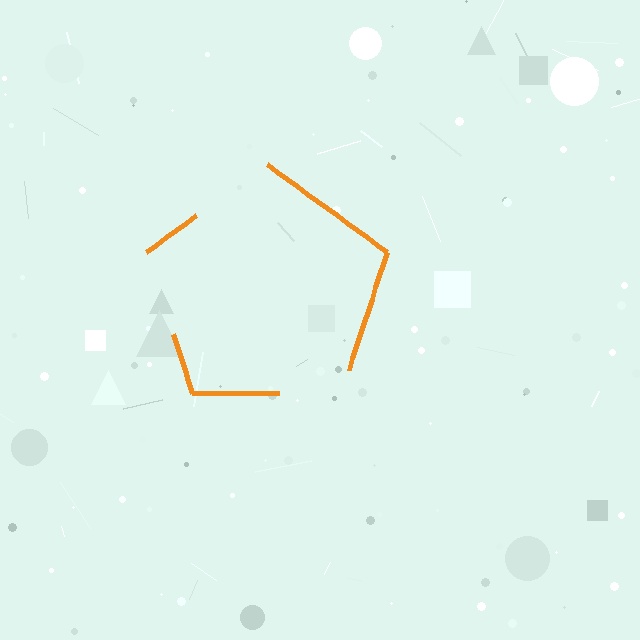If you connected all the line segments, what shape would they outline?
They would outline a pentagon.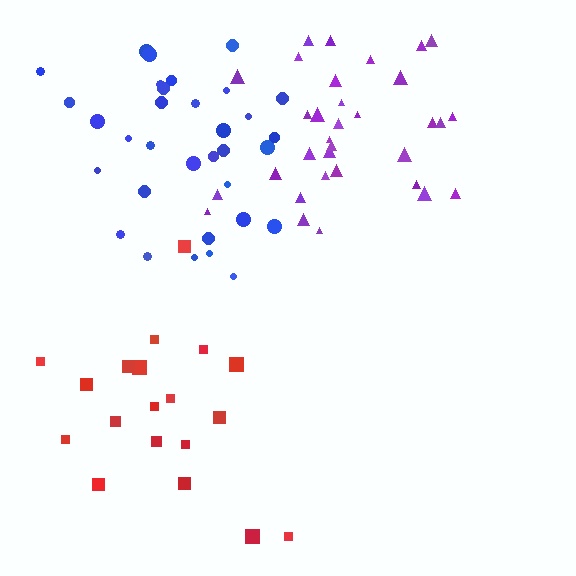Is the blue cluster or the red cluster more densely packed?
Blue.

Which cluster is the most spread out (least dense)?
Red.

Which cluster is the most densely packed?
Purple.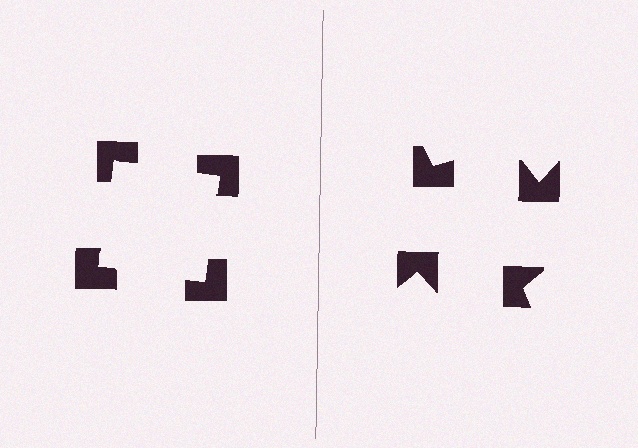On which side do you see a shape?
An illusory square appears on the left side. On the right side the wedge cuts are rotated, so no coherent shape forms.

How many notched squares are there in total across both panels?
8 — 4 on each side.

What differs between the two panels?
The notched squares are positioned identically on both sides; only the wedge orientations differ. On the left they align to a square; on the right they are misaligned.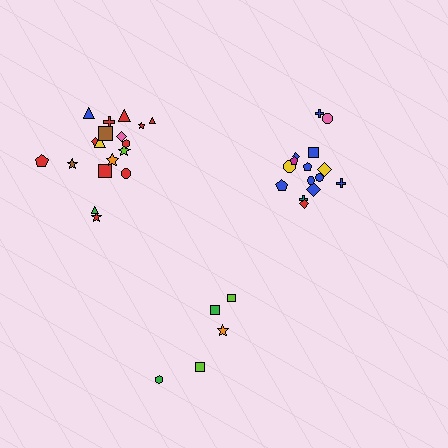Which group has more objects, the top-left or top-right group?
The top-left group.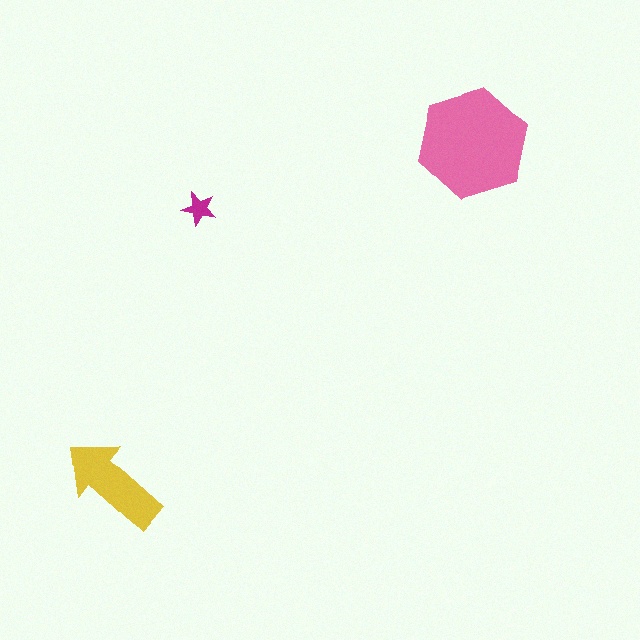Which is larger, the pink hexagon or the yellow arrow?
The pink hexagon.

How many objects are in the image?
There are 3 objects in the image.